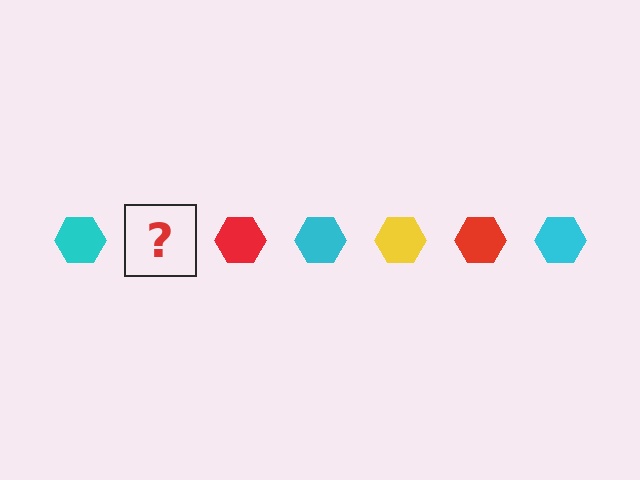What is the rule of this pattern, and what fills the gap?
The rule is that the pattern cycles through cyan, yellow, red hexagons. The gap should be filled with a yellow hexagon.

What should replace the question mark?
The question mark should be replaced with a yellow hexagon.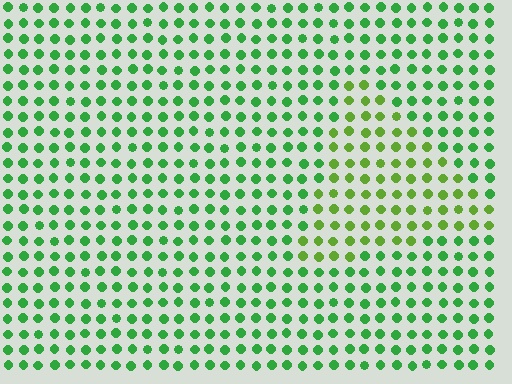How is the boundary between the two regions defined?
The boundary is defined purely by a slight shift in hue (about 31 degrees). Spacing, size, and orientation are identical on both sides.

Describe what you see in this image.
The image is filled with small green elements in a uniform arrangement. A triangle-shaped region is visible where the elements are tinted to a slightly different hue, forming a subtle color boundary.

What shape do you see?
I see a triangle.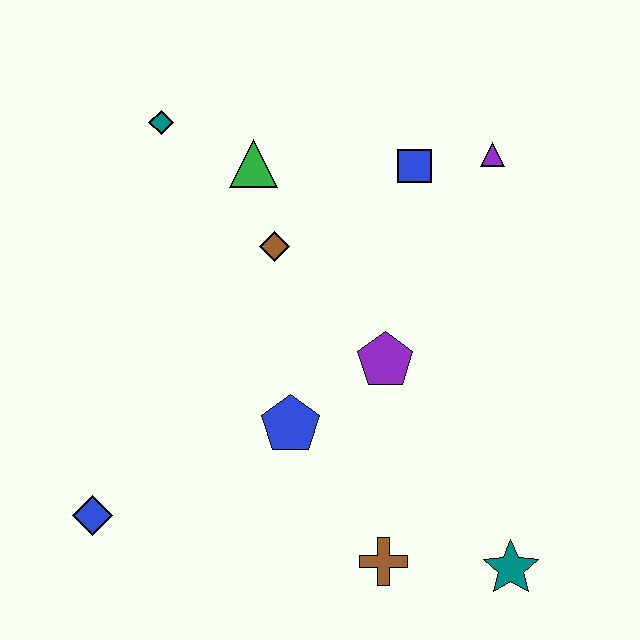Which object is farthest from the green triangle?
The teal star is farthest from the green triangle.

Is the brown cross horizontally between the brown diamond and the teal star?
Yes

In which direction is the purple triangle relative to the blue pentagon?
The purple triangle is above the blue pentagon.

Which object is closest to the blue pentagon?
The purple pentagon is closest to the blue pentagon.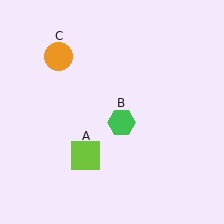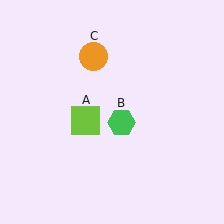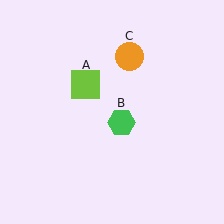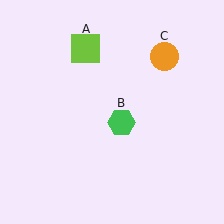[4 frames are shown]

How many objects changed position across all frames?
2 objects changed position: lime square (object A), orange circle (object C).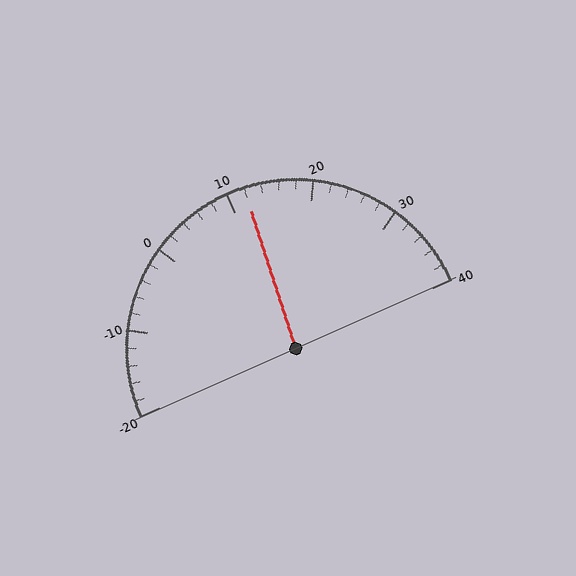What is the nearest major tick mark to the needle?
The nearest major tick mark is 10.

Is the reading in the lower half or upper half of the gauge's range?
The reading is in the upper half of the range (-20 to 40).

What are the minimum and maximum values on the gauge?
The gauge ranges from -20 to 40.